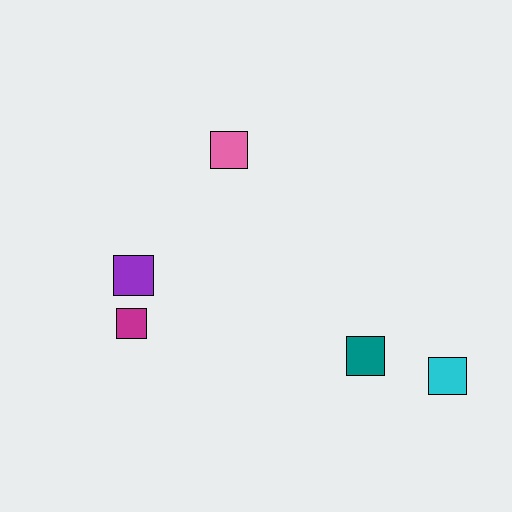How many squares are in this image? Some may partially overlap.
There are 5 squares.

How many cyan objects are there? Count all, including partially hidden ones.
There is 1 cyan object.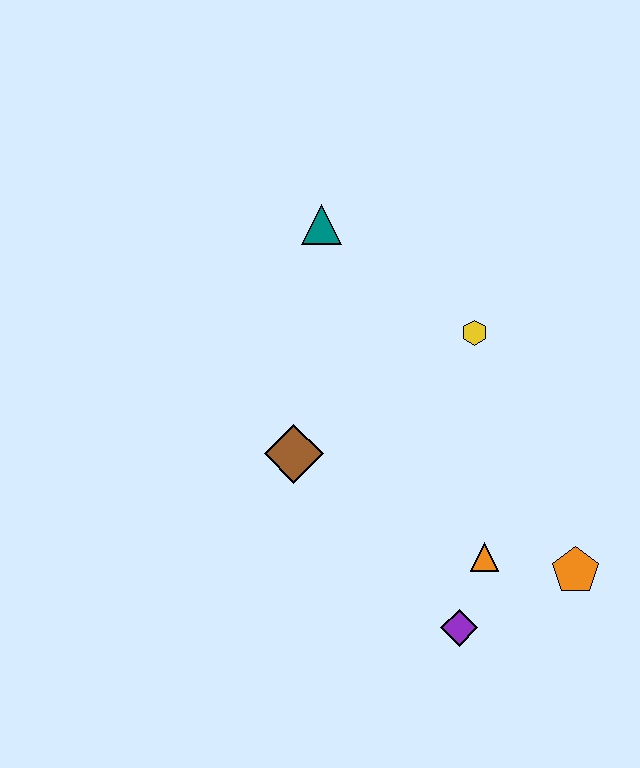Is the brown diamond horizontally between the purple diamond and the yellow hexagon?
No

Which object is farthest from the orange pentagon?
The teal triangle is farthest from the orange pentagon.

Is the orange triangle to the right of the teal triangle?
Yes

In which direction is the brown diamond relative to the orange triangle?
The brown diamond is to the left of the orange triangle.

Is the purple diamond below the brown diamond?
Yes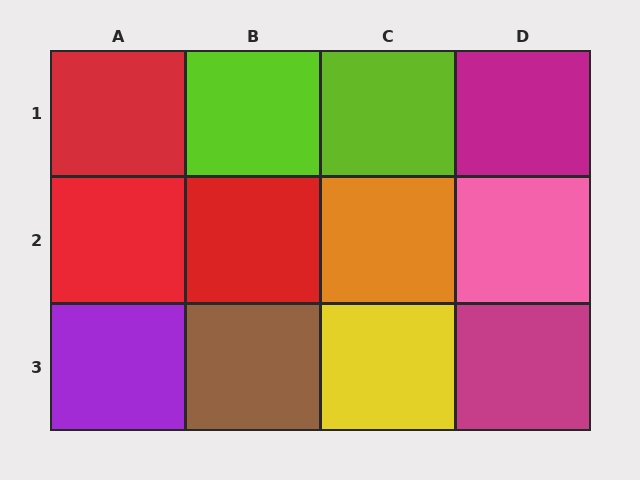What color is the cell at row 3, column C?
Yellow.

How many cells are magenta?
2 cells are magenta.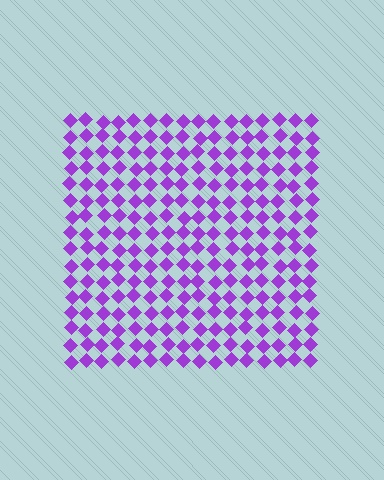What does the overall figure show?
The overall figure shows a square.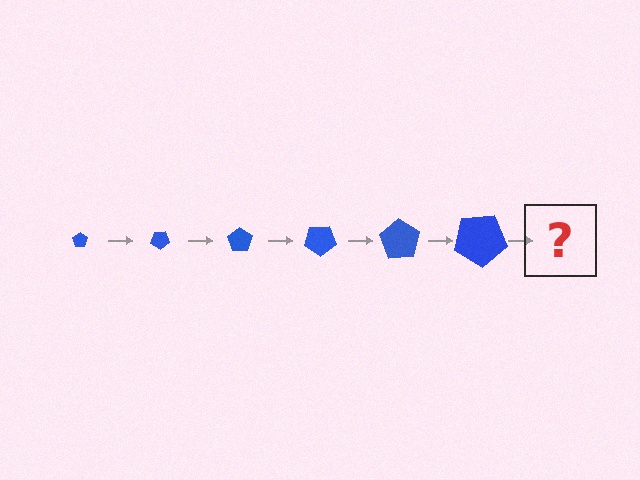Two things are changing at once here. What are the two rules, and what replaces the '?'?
The two rules are that the pentagon grows larger each step and it rotates 35 degrees each step. The '?' should be a pentagon, larger than the previous one and rotated 210 degrees from the start.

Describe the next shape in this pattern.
It should be a pentagon, larger than the previous one and rotated 210 degrees from the start.